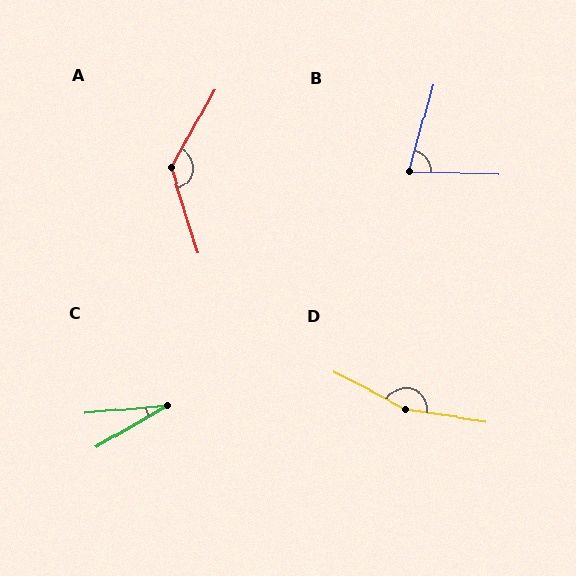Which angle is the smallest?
C, at approximately 24 degrees.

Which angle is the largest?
D, at approximately 162 degrees.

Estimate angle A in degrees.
Approximately 133 degrees.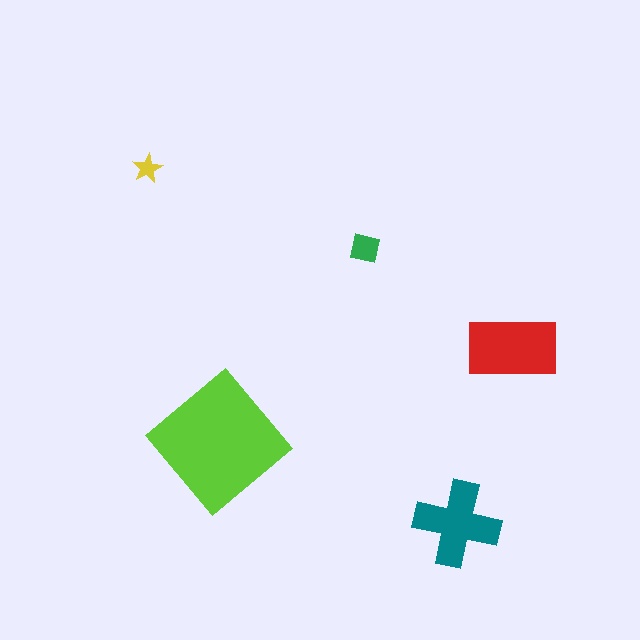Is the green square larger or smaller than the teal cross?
Smaller.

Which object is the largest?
The lime diamond.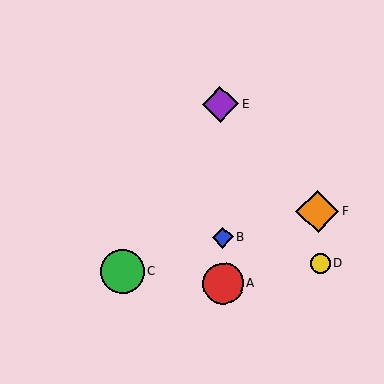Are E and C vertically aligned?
No, E is at x≈221 and C is at x≈123.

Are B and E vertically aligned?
Yes, both are at x≈223.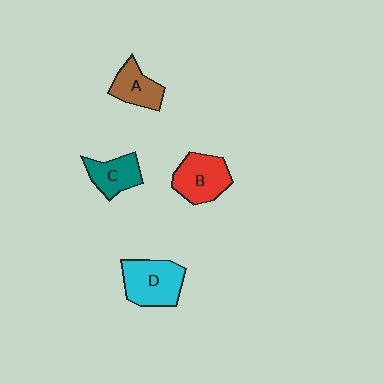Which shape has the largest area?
Shape D (cyan).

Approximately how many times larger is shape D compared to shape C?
Approximately 1.5 times.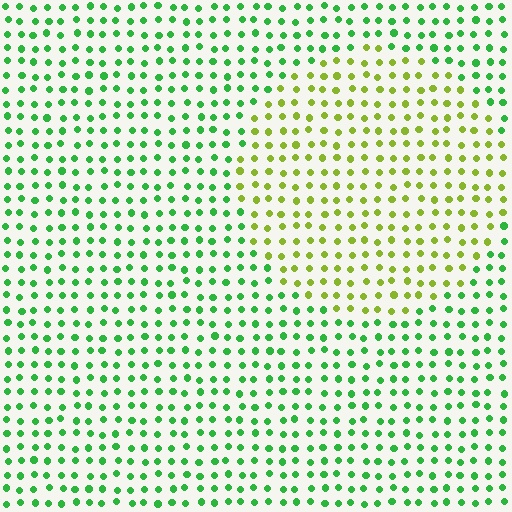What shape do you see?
I see a circle.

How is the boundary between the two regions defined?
The boundary is defined purely by a slight shift in hue (about 47 degrees). Spacing, size, and orientation are identical on both sides.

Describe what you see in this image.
The image is filled with small green elements in a uniform arrangement. A circle-shaped region is visible where the elements are tinted to a slightly different hue, forming a subtle color boundary.